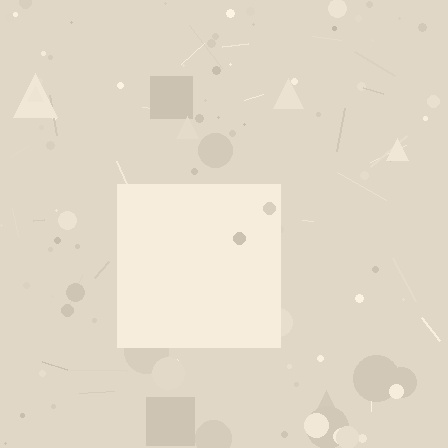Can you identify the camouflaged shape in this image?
The camouflaged shape is a square.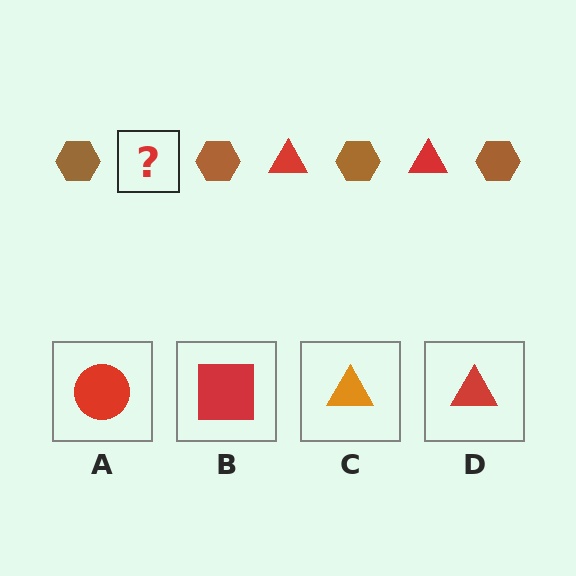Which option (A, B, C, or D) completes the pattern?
D.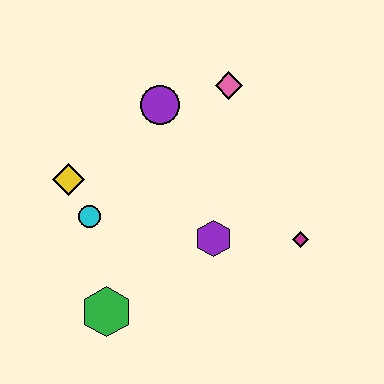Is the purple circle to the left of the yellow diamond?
No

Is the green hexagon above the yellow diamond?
No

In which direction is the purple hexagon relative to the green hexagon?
The purple hexagon is to the right of the green hexagon.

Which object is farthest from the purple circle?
The green hexagon is farthest from the purple circle.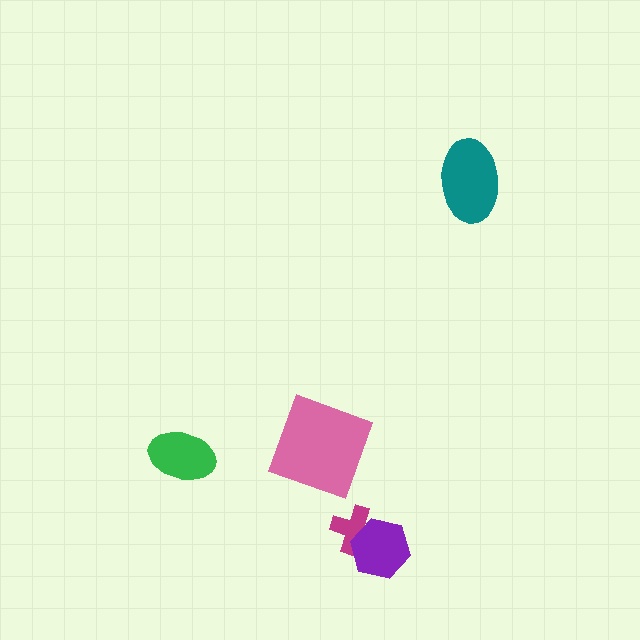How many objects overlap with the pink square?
0 objects overlap with the pink square.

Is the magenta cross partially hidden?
Yes, it is partially covered by another shape.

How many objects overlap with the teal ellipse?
0 objects overlap with the teal ellipse.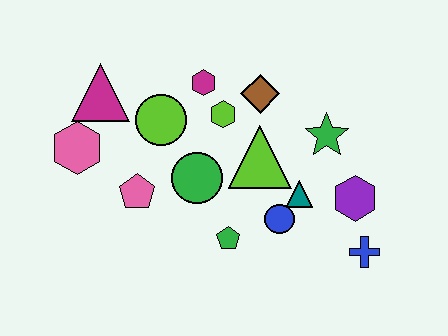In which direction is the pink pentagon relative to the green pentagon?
The pink pentagon is to the left of the green pentagon.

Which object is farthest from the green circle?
The blue cross is farthest from the green circle.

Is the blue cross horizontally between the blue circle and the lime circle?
No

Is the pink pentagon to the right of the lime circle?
No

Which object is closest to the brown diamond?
The lime hexagon is closest to the brown diamond.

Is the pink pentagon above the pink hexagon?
No